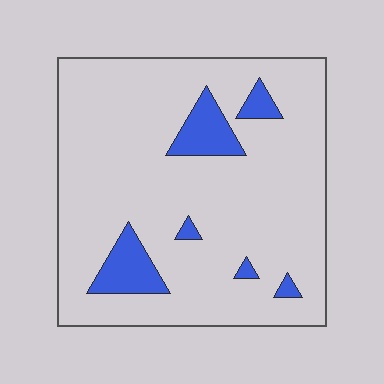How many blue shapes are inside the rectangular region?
6.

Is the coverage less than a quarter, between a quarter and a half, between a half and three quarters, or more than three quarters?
Less than a quarter.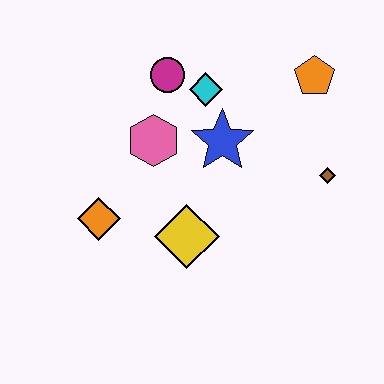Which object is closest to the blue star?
The cyan diamond is closest to the blue star.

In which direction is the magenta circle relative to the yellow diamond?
The magenta circle is above the yellow diamond.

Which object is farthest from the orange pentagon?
The orange diamond is farthest from the orange pentagon.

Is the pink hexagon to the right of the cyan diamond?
No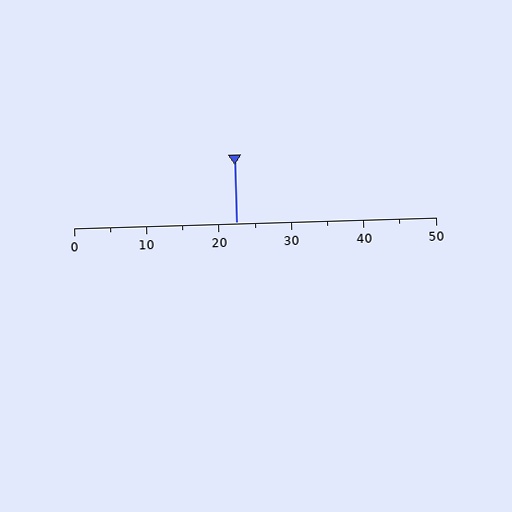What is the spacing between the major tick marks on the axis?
The major ticks are spaced 10 apart.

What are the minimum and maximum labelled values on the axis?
The axis runs from 0 to 50.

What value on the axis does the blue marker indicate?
The marker indicates approximately 22.5.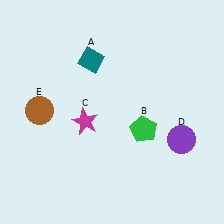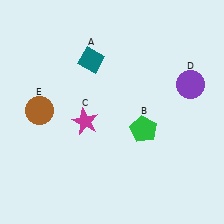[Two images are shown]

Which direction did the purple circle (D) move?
The purple circle (D) moved up.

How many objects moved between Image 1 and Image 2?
1 object moved between the two images.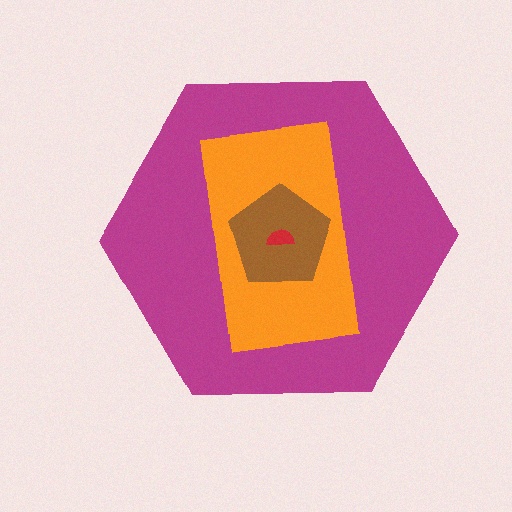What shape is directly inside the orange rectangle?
The brown pentagon.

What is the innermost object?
The red semicircle.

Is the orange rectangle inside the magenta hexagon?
Yes.